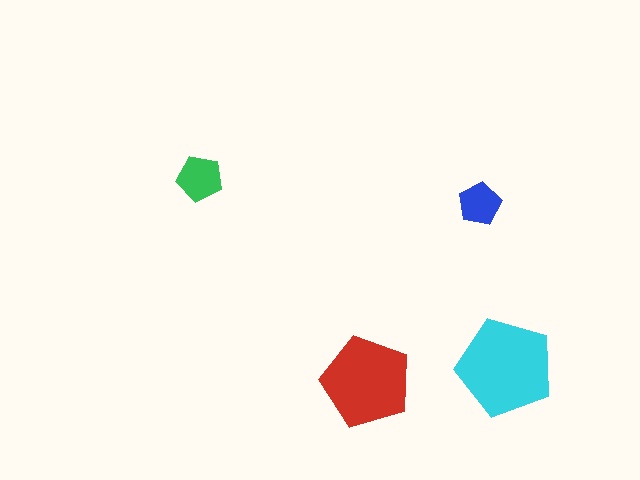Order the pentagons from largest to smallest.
the cyan one, the red one, the green one, the blue one.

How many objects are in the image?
There are 4 objects in the image.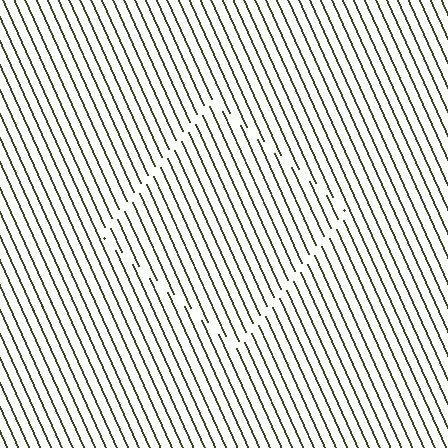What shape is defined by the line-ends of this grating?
An illusory square. The interior of the shape contains the same grating, shifted by half a period — the contour is defined by the phase discontinuity where line-ends from the inner and outer gratings abut.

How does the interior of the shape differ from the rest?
The interior of the shape contains the same grating, shifted by half a period — the contour is defined by the phase discontinuity where line-ends from the inner and outer gratings abut.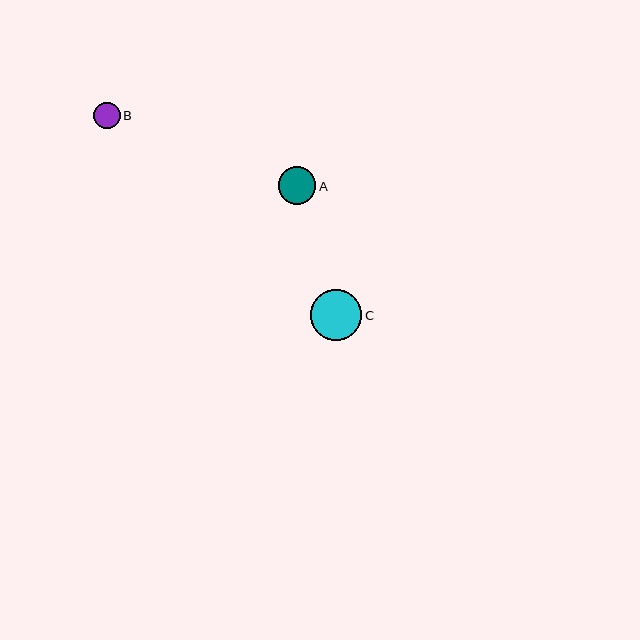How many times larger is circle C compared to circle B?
Circle C is approximately 1.9 times the size of circle B.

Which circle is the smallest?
Circle B is the smallest with a size of approximately 26 pixels.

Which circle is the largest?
Circle C is the largest with a size of approximately 51 pixels.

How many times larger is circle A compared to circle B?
Circle A is approximately 1.4 times the size of circle B.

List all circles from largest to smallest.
From largest to smallest: C, A, B.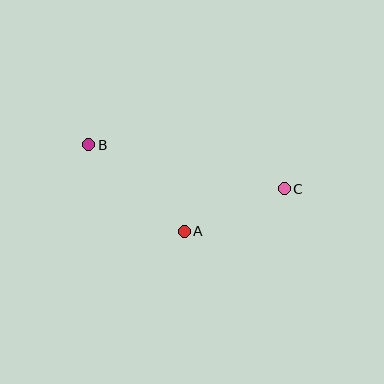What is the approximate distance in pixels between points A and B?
The distance between A and B is approximately 129 pixels.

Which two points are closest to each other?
Points A and C are closest to each other.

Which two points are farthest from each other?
Points B and C are farthest from each other.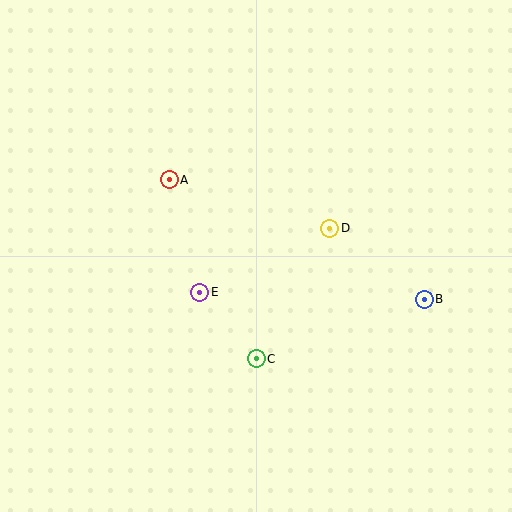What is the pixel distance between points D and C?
The distance between D and C is 150 pixels.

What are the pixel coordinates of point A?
Point A is at (169, 180).